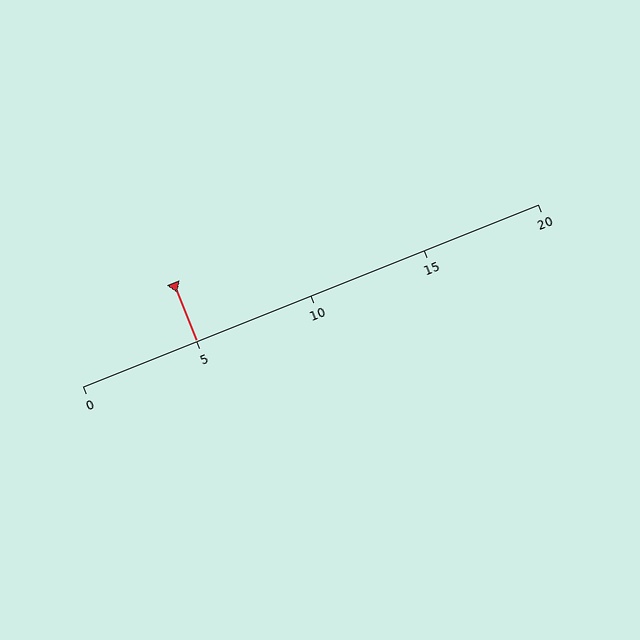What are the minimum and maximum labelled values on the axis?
The axis runs from 0 to 20.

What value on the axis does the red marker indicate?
The marker indicates approximately 5.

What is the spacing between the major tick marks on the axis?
The major ticks are spaced 5 apart.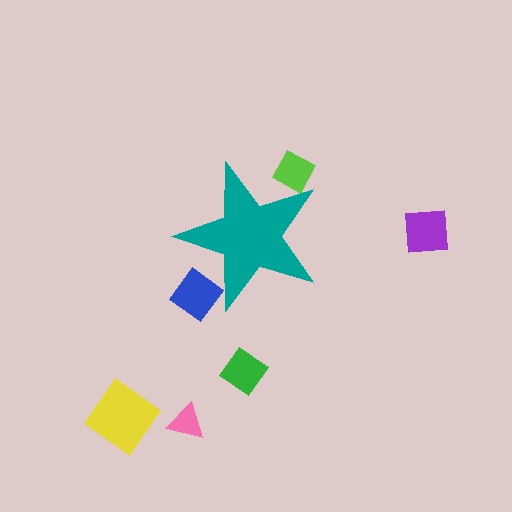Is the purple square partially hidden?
No, the purple square is fully visible.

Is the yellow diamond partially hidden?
No, the yellow diamond is fully visible.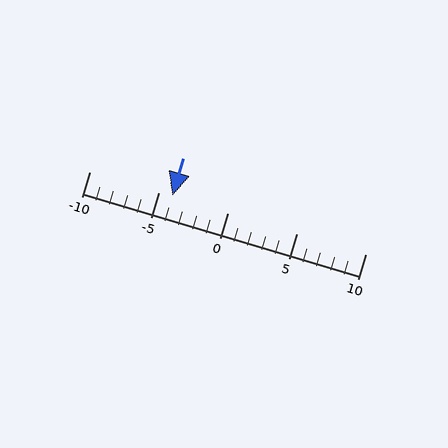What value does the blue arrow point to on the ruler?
The blue arrow points to approximately -4.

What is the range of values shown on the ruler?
The ruler shows values from -10 to 10.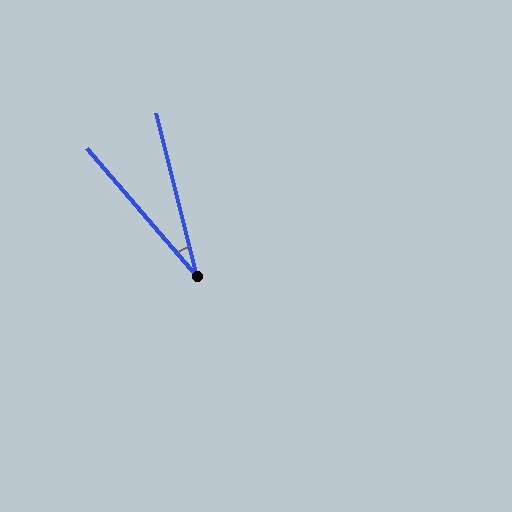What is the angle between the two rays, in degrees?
Approximately 26 degrees.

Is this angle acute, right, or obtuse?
It is acute.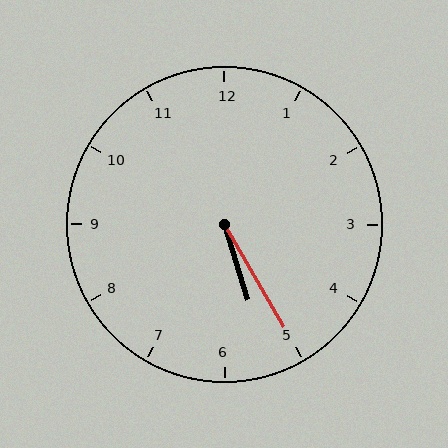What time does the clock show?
5:25.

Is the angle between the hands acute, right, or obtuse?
It is acute.